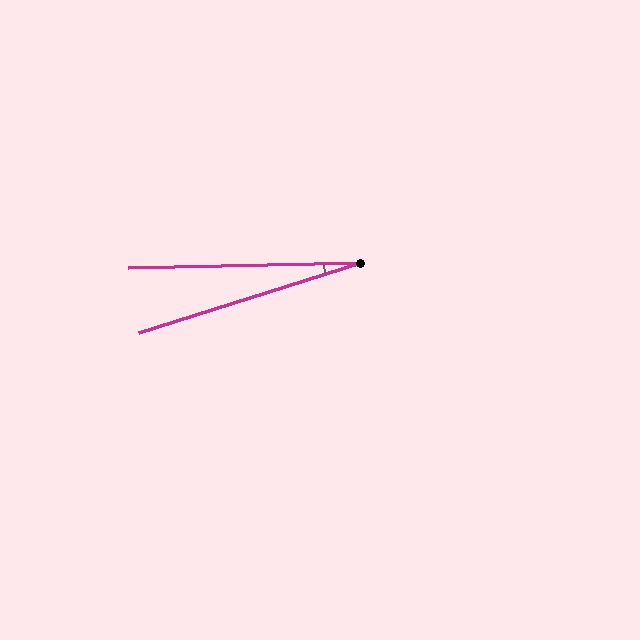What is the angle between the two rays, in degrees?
Approximately 16 degrees.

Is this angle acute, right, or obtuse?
It is acute.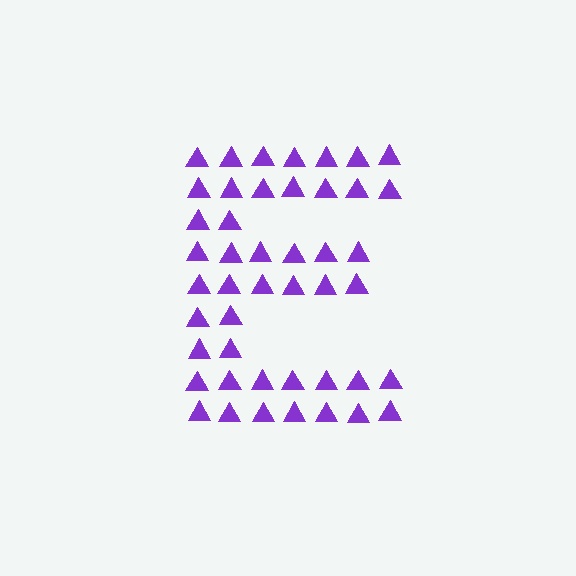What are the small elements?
The small elements are triangles.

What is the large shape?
The large shape is the letter E.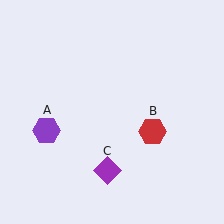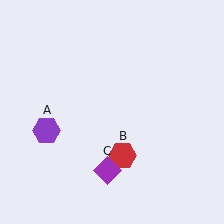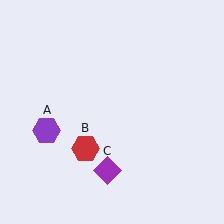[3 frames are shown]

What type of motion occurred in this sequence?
The red hexagon (object B) rotated clockwise around the center of the scene.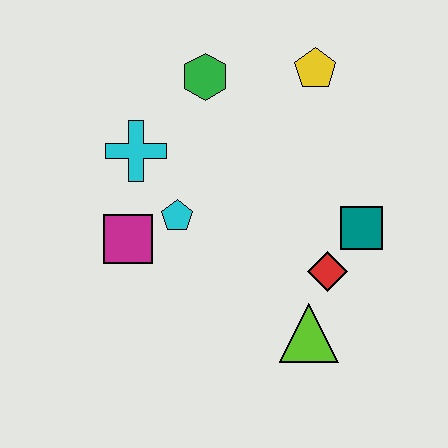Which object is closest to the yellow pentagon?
The green hexagon is closest to the yellow pentagon.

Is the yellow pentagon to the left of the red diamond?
Yes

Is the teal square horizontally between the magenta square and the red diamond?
No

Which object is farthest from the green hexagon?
The lime triangle is farthest from the green hexagon.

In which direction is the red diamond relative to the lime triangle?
The red diamond is above the lime triangle.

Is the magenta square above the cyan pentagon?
No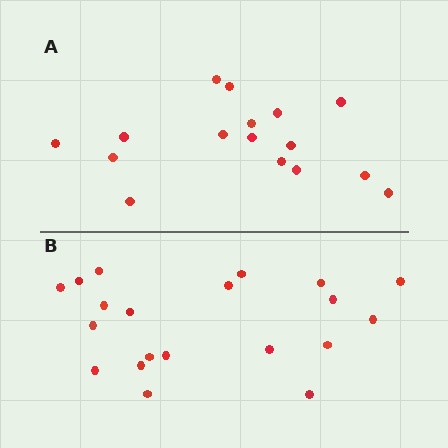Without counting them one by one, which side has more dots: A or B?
Region B (the bottom region) has more dots.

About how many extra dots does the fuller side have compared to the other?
Region B has about 4 more dots than region A.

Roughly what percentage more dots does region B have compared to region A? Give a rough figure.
About 25% more.